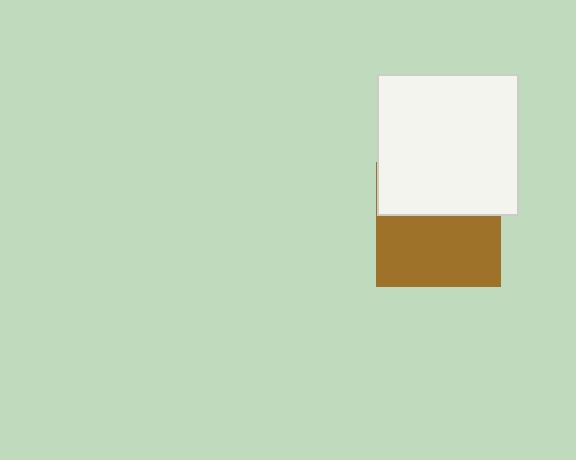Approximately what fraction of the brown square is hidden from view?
Roughly 42% of the brown square is hidden behind the white square.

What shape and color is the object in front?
The object in front is a white square.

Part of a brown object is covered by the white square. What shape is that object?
It is a square.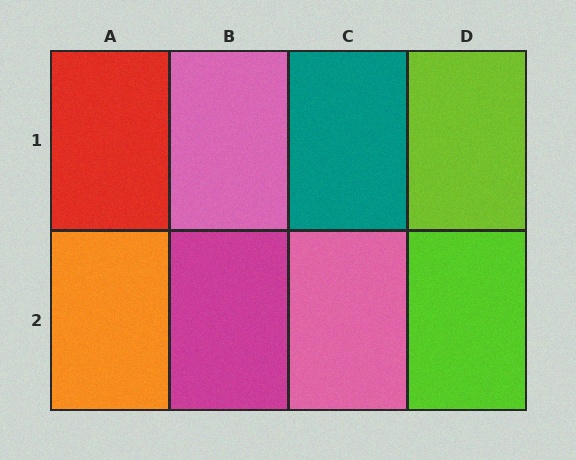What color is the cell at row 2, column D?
Lime.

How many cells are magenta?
1 cell is magenta.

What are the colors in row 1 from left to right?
Red, pink, teal, lime.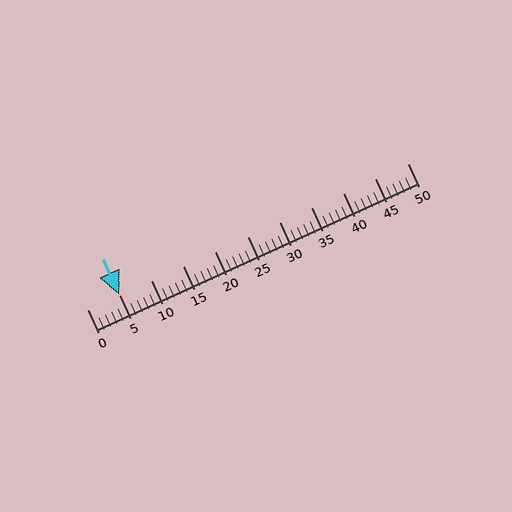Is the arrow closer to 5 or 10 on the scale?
The arrow is closer to 5.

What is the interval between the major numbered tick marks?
The major tick marks are spaced 5 units apart.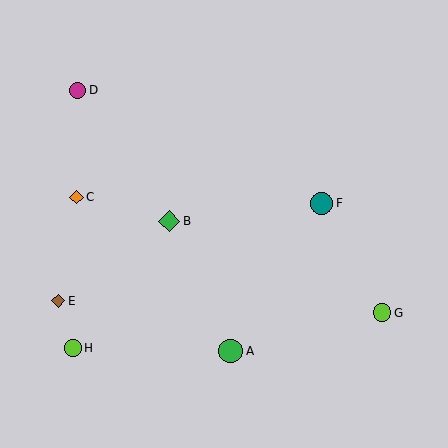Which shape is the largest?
The green circle (labeled A) is the largest.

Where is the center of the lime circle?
The center of the lime circle is at (73, 348).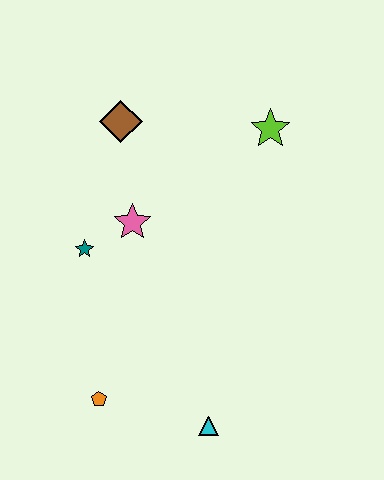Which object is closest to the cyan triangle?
The orange pentagon is closest to the cyan triangle.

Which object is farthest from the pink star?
The cyan triangle is farthest from the pink star.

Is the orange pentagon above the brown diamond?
No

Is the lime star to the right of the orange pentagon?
Yes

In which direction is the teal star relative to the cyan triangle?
The teal star is above the cyan triangle.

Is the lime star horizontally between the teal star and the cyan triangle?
No